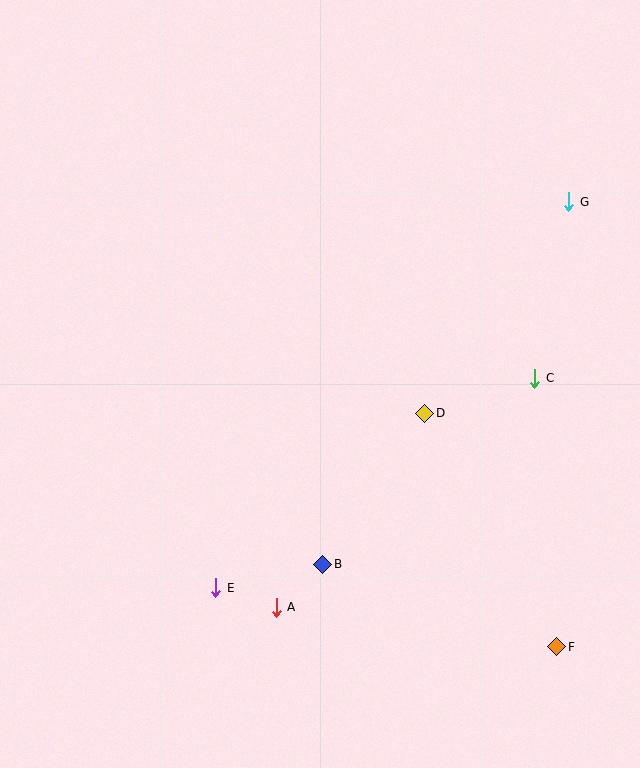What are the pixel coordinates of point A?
Point A is at (276, 607).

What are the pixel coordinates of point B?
Point B is at (323, 564).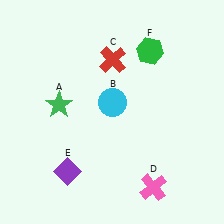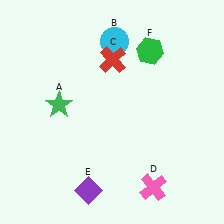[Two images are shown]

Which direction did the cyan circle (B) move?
The cyan circle (B) moved up.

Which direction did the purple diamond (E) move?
The purple diamond (E) moved right.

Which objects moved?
The objects that moved are: the cyan circle (B), the purple diamond (E).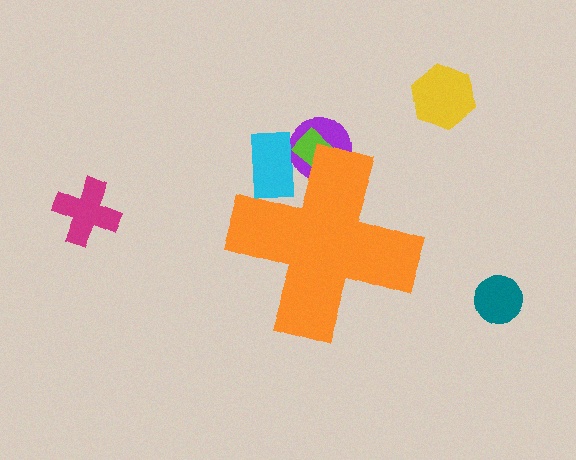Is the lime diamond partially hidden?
Yes, the lime diamond is partially hidden behind the orange cross.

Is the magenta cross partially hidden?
No, the magenta cross is fully visible.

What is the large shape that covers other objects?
An orange cross.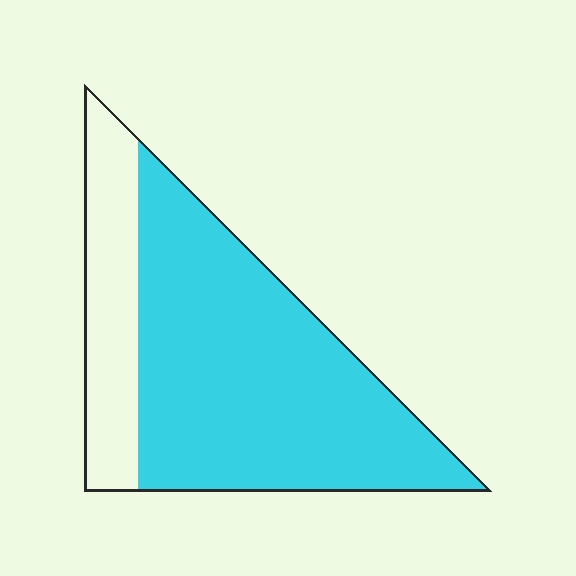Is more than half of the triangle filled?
Yes.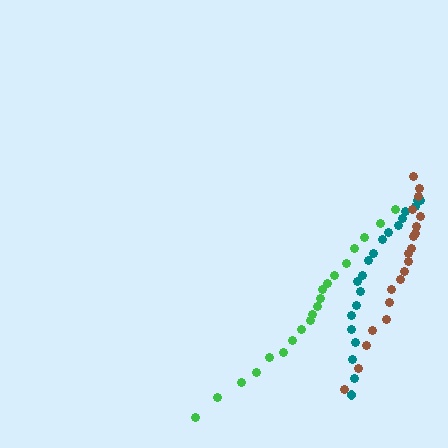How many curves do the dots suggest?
There are 3 distinct paths.